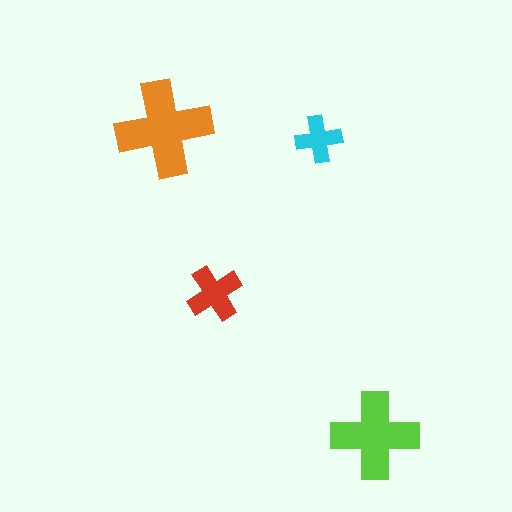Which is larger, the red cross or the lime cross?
The lime one.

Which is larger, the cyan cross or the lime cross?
The lime one.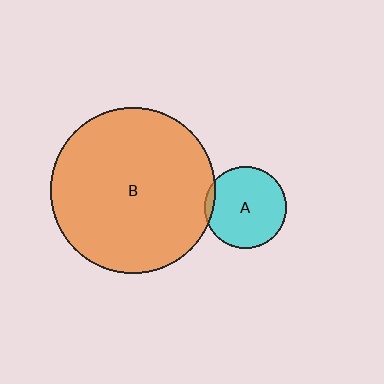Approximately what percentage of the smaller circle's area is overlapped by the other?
Approximately 5%.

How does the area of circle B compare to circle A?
Approximately 4.0 times.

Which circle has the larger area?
Circle B (orange).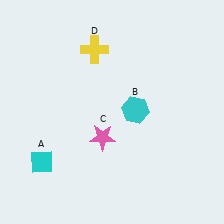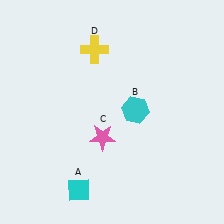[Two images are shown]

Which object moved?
The cyan diamond (A) moved right.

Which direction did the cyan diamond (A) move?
The cyan diamond (A) moved right.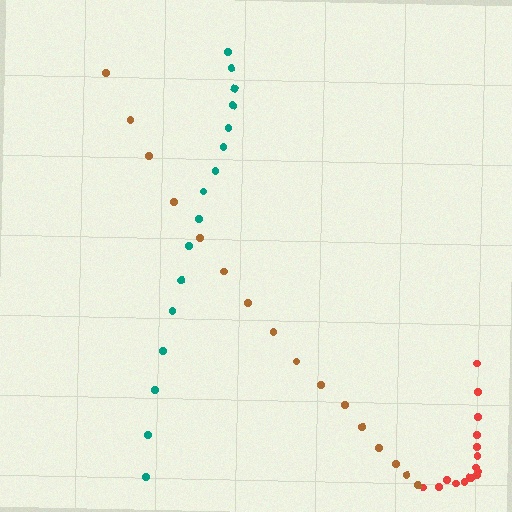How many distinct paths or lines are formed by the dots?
There are 3 distinct paths.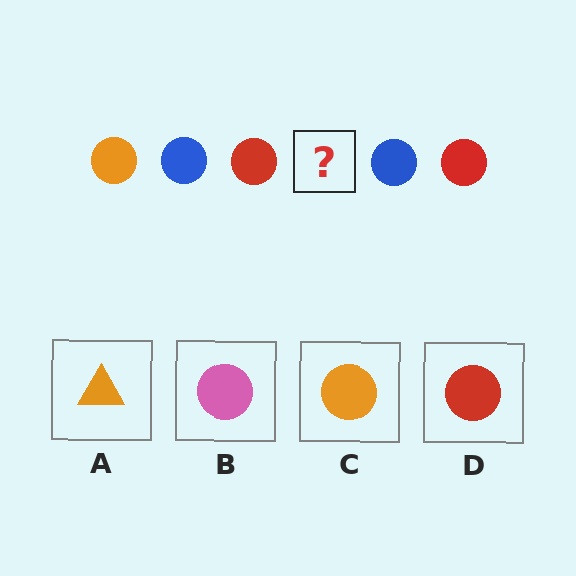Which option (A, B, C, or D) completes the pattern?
C.